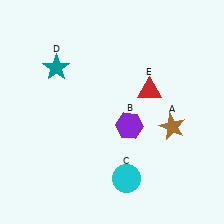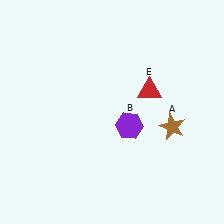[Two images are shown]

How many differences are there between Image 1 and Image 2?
There are 2 differences between the two images.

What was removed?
The cyan circle (C), the teal star (D) were removed in Image 2.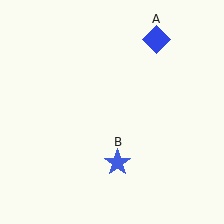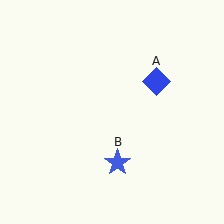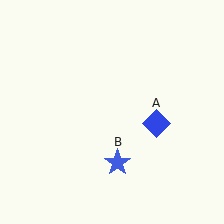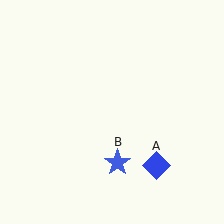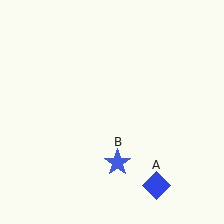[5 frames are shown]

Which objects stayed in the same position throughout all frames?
Blue star (object B) remained stationary.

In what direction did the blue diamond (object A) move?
The blue diamond (object A) moved down.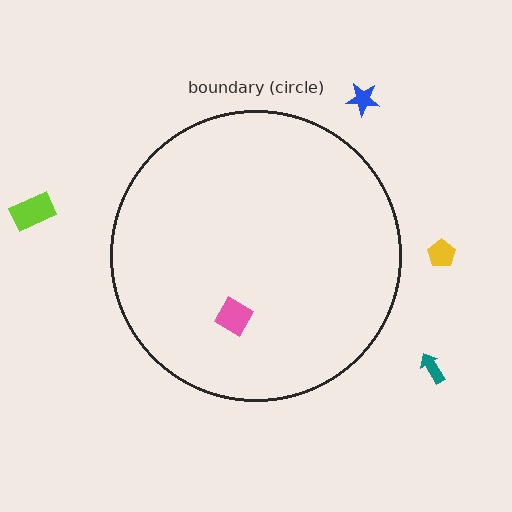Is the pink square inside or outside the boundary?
Inside.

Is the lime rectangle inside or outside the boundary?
Outside.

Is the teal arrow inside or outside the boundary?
Outside.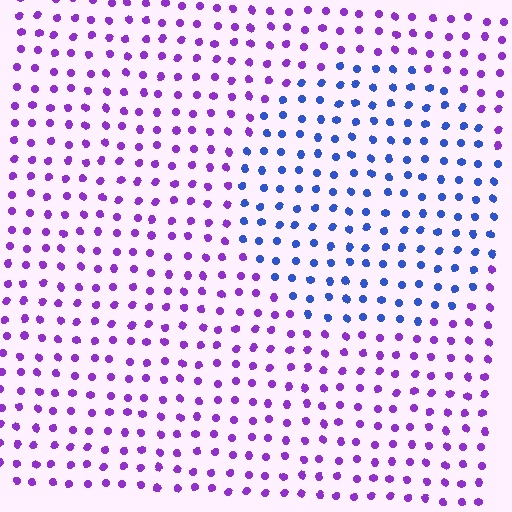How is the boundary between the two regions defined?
The boundary is defined purely by a slight shift in hue (about 52 degrees). Spacing, size, and orientation are identical on both sides.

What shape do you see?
I see a circle.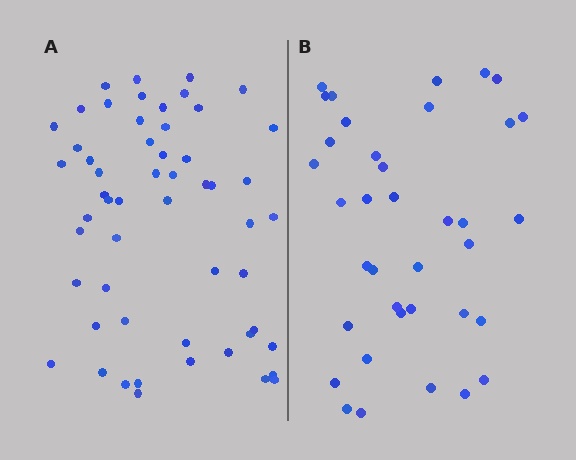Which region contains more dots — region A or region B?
Region A (the left region) has more dots.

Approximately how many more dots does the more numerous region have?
Region A has approximately 20 more dots than region B.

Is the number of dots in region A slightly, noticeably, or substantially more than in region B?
Region A has substantially more. The ratio is roughly 1.5 to 1.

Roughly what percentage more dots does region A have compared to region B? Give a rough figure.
About 50% more.